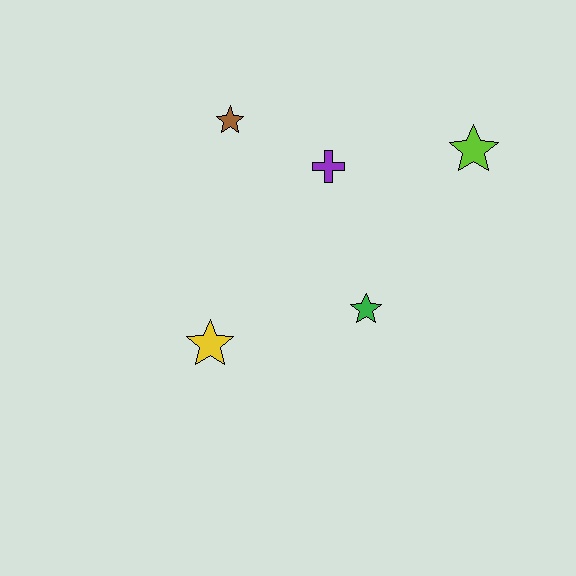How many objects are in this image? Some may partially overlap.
There are 5 objects.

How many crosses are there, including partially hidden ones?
There is 1 cross.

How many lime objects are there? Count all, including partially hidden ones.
There is 1 lime object.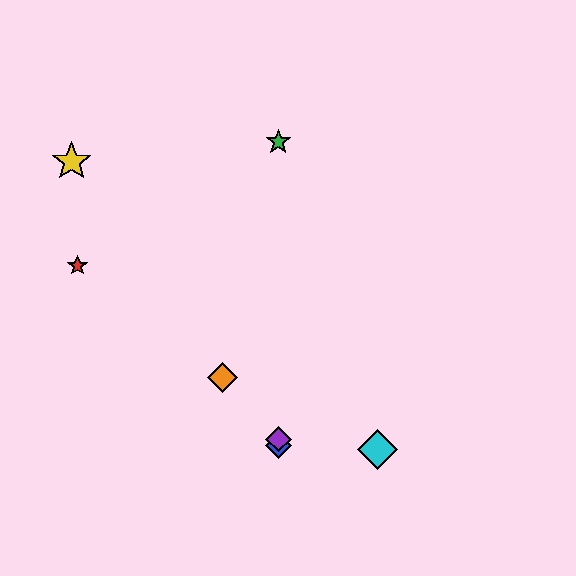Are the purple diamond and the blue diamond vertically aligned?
Yes, both are at x≈278.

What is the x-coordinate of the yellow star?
The yellow star is at x≈72.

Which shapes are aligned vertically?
The blue diamond, the green star, the purple diamond are aligned vertically.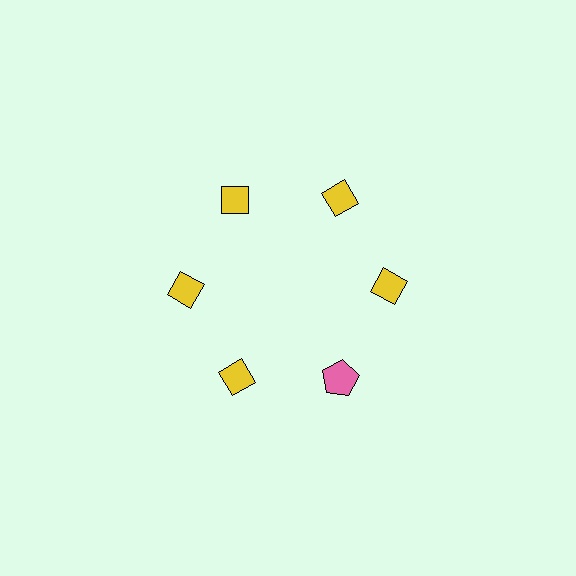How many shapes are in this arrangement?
There are 6 shapes arranged in a ring pattern.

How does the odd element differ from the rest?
It differs in both color (pink instead of yellow) and shape (pentagon instead of diamond).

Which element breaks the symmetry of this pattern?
The pink pentagon at roughly the 5 o'clock position breaks the symmetry. All other shapes are yellow diamonds.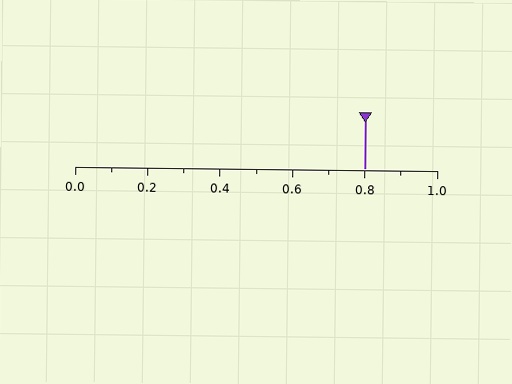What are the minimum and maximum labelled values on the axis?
The axis runs from 0.0 to 1.0.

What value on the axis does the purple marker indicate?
The marker indicates approximately 0.8.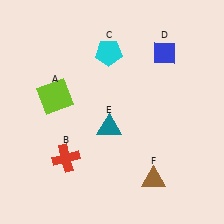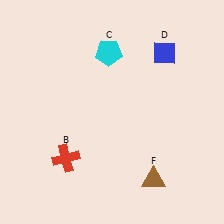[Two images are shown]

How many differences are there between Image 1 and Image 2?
There are 2 differences between the two images.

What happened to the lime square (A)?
The lime square (A) was removed in Image 2. It was in the top-left area of Image 1.